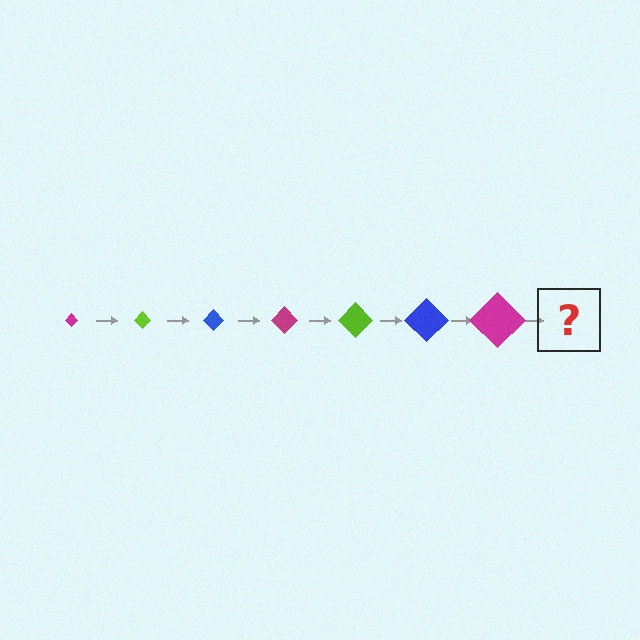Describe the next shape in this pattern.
It should be a lime diamond, larger than the previous one.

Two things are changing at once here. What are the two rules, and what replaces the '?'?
The two rules are that the diamond grows larger each step and the color cycles through magenta, lime, and blue. The '?' should be a lime diamond, larger than the previous one.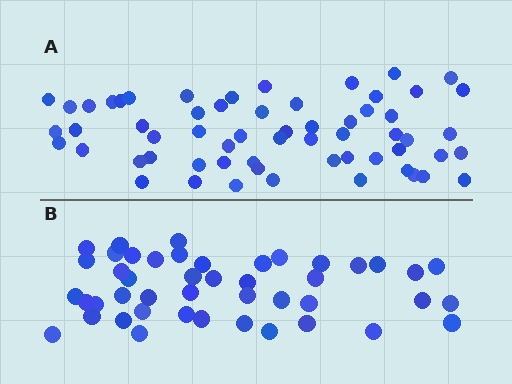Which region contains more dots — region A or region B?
Region A (the top region) has more dots.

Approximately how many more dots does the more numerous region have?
Region A has approximately 15 more dots than region B.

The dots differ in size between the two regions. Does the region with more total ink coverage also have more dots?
No. Region B has more total ink coverage because its dots are larger, but region A actually contains more individual dots. Total area can be misleading — the number of items is what matters here.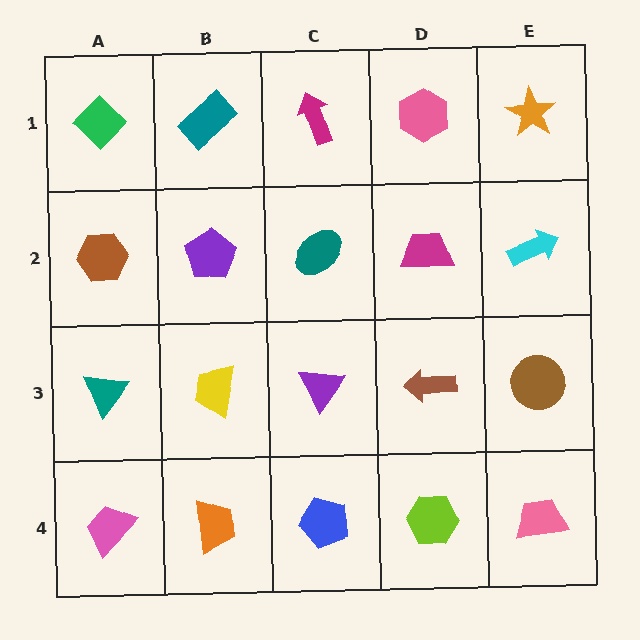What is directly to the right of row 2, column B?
A teal ellipse.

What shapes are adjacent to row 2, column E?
An orange star (row 1, column E), a brown circle (row 3, column E), a magenta trapezoid (row 2, column D).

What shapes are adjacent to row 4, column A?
A teal triangle (row 3, column A), an orange trapezoid (row 4, column B).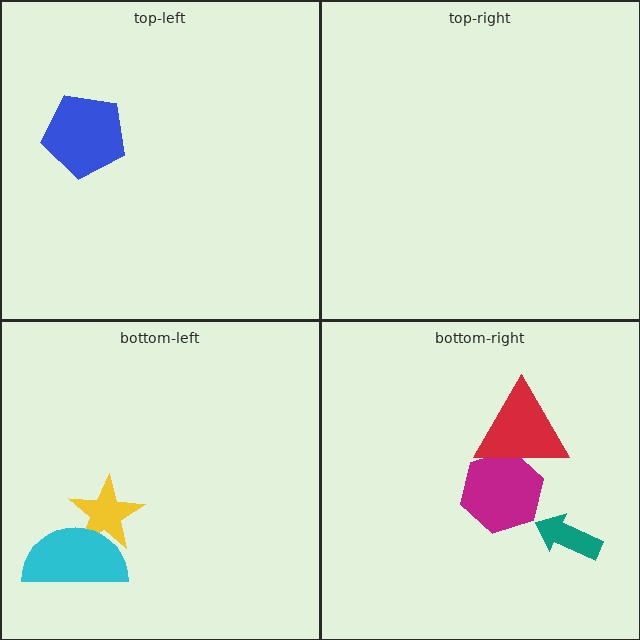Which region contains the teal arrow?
The bottom-right region.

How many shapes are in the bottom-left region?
2.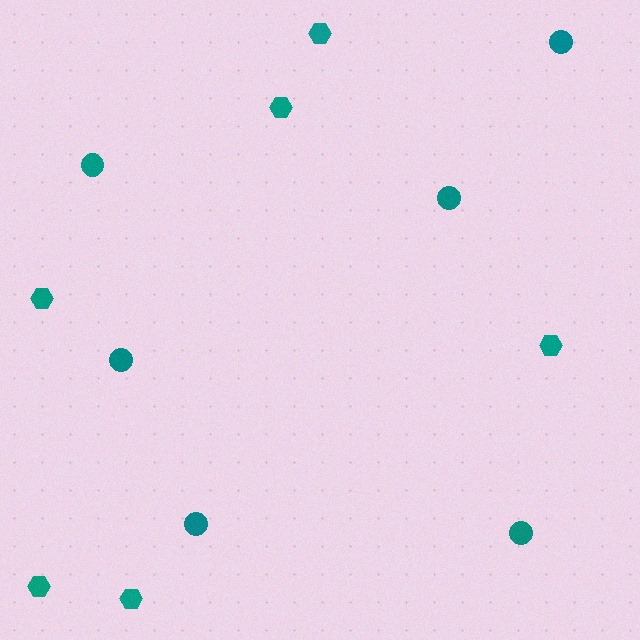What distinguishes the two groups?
There are 2 groups: one group of hexagons (6) and one group of circles (6).